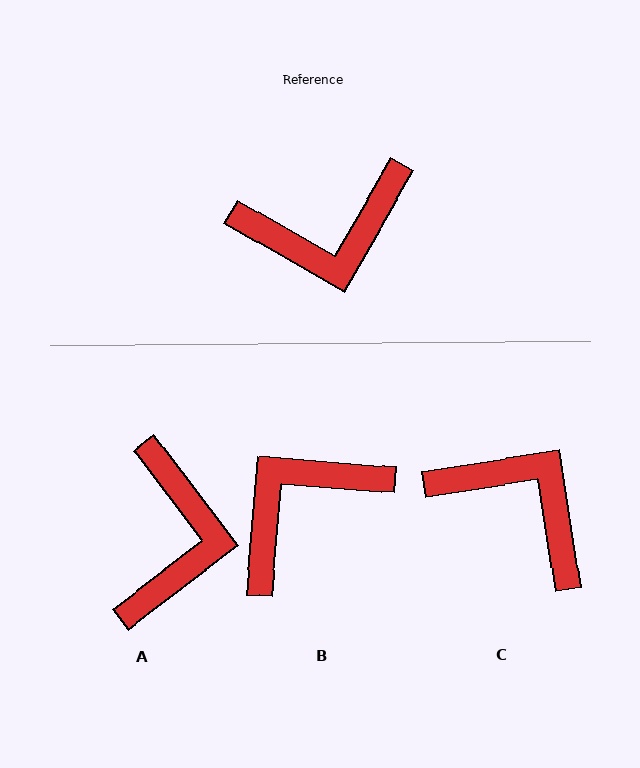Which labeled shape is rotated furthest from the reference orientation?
B, about 155 degrees away.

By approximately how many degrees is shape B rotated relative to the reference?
Approximately 155 degrees clockwise.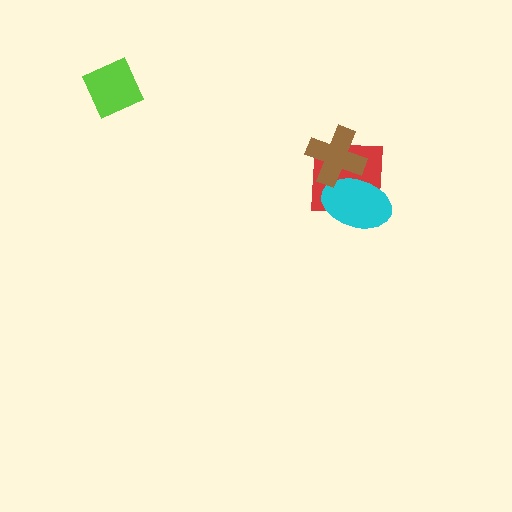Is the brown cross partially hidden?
No, no other shape covers it.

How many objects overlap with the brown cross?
2 objects overlap with the brown cross.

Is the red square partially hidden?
Yes, it is partially covered by another shape.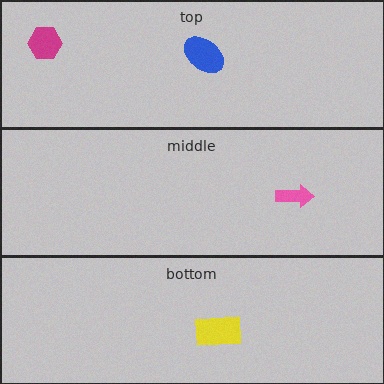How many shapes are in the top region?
2.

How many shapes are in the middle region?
1.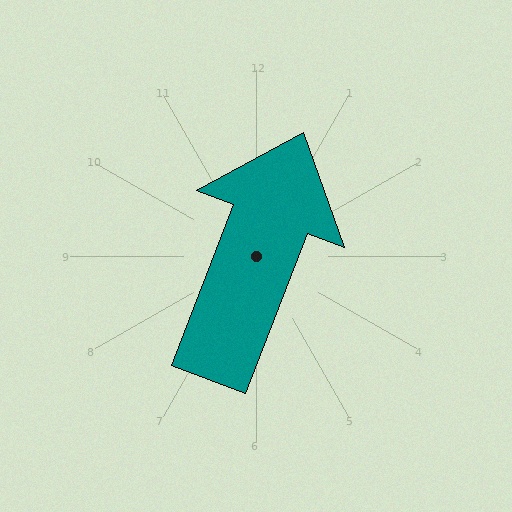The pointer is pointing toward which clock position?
Roughly 1 o'clock.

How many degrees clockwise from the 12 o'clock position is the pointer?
Approximately 21 degrees.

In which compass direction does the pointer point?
North.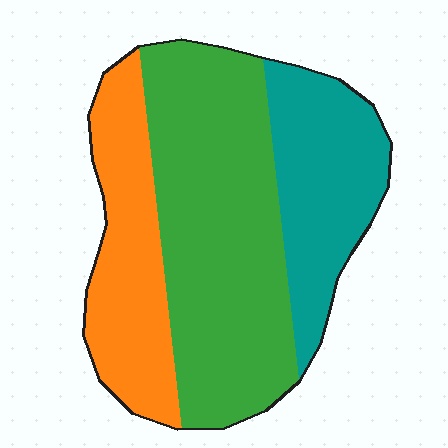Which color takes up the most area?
Green, at roughly 50%.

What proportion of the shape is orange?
Orange takes up between a quarter and a half of the shape.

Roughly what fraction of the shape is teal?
Teal takes up about one quarter (1/4) of the shape.